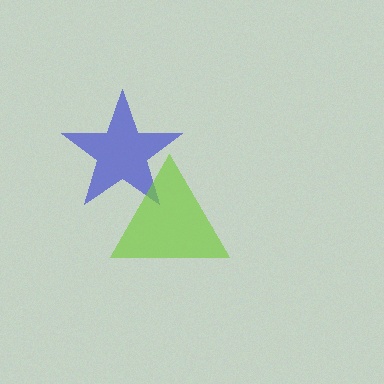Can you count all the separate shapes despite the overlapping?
Yes, there are 2 separate shapes.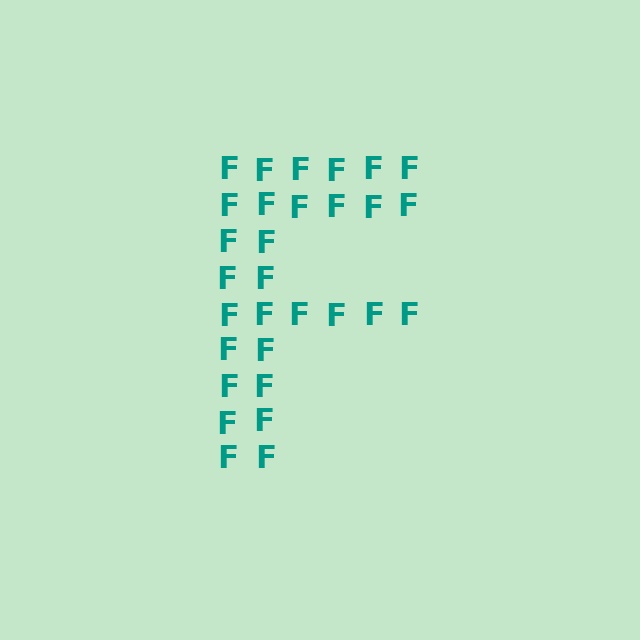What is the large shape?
The large shape is the letter F.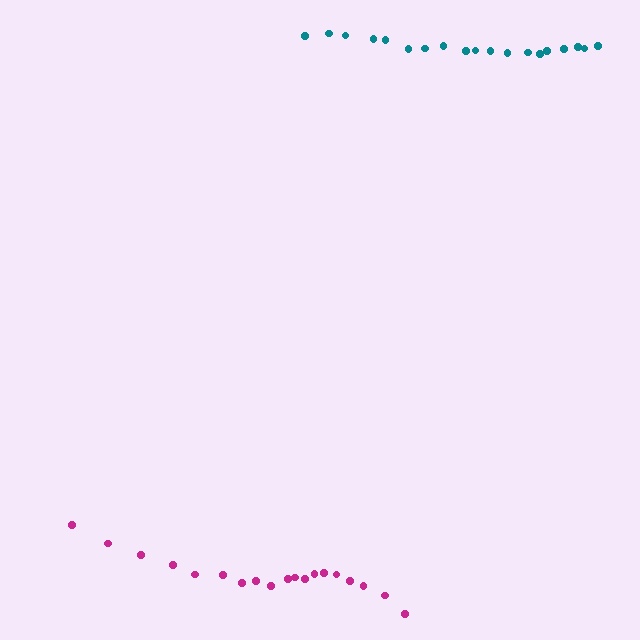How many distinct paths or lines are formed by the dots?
There are 2 distinct paths.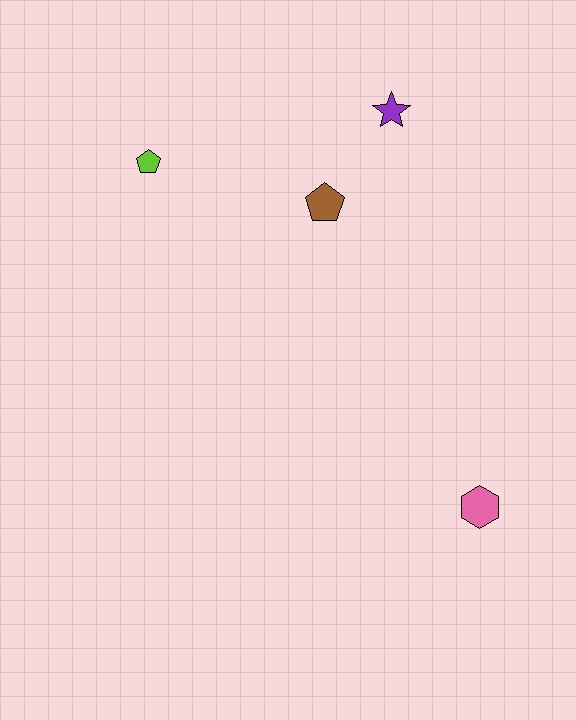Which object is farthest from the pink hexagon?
The lime pentagon is farthest from the pink hexagon.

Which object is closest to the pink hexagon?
The brown pentagon is closest to the pink hexagon.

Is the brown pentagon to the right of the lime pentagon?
Yes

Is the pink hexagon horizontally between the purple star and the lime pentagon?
No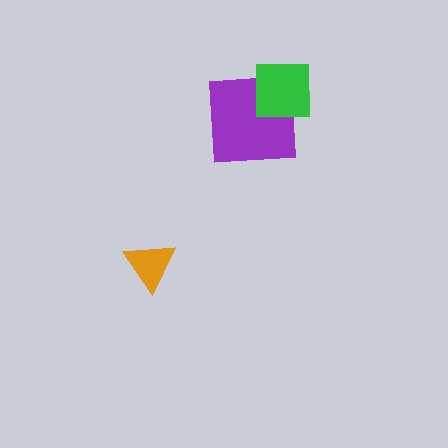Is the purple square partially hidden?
Yes, it is partially covered by another shape.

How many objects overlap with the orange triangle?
0 objects overlap with the orange triangle.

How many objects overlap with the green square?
1 object overlaps with the green square.